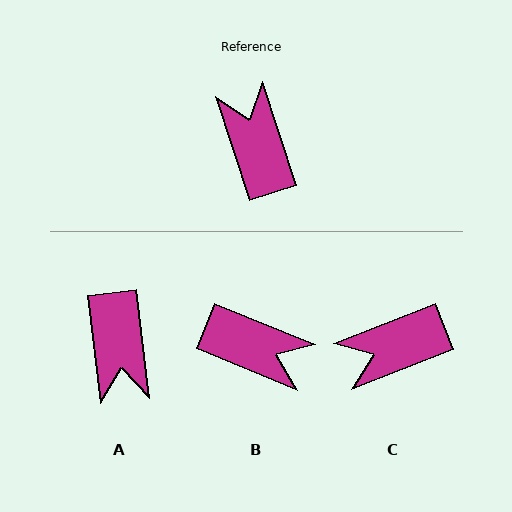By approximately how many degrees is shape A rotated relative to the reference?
Approximately 169 degrees counter-clockwise.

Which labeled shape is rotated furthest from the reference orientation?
A, about 169 degrees away.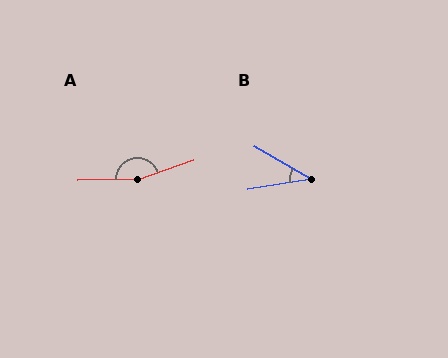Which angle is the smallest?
B, at approximately 39 degrees.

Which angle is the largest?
A, at approximately 162 degrees.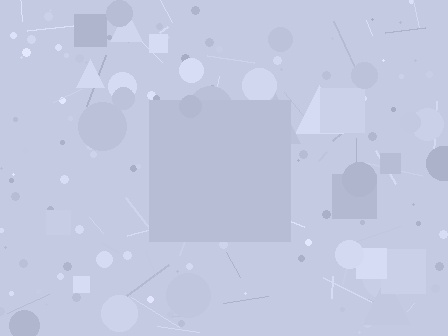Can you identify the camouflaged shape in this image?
The camouflaged shape is a square.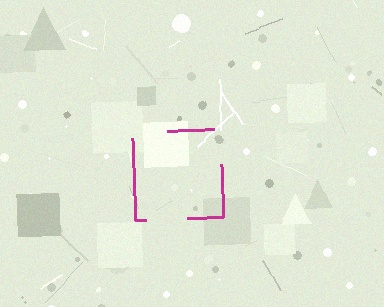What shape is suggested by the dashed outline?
The dashed outline suggests a square.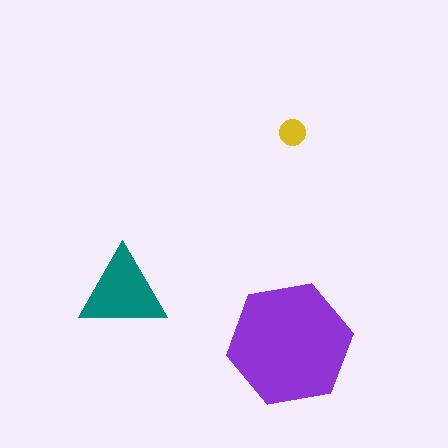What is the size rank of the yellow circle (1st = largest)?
3rd.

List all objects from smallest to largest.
The yellow circle, the teal triangle, the purple hexagon.